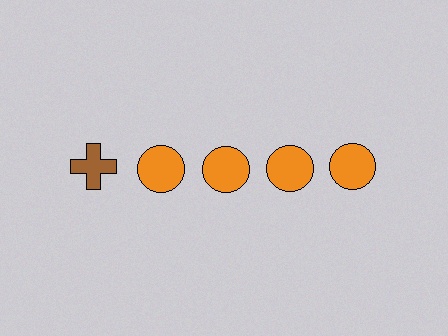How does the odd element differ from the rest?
It differs in both color (brown instead of orange) and shape (cross instead of circle).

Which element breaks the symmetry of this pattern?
The brown cross in the top row, leftmost column breaks the symmetry. All other shapes are orange circles.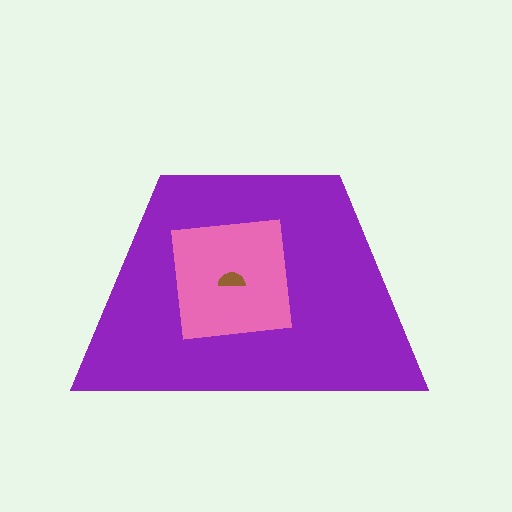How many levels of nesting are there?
3.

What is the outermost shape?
The purple trapezoid.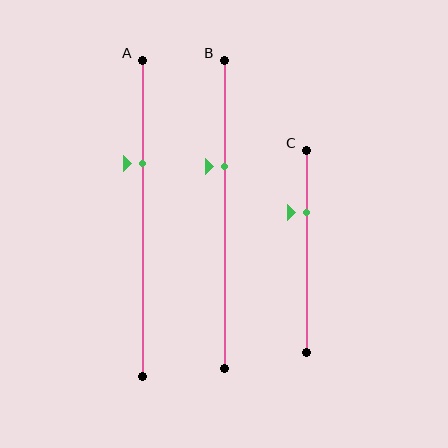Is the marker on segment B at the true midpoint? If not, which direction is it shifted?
No, the marker on segment B is shifted upward by about 15% of the segment length.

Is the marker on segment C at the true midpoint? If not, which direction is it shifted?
No, the marker on segment C is shifted upward by about 19% of the segment length.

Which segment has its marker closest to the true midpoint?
Segment B has its marker closest to the true midpoint.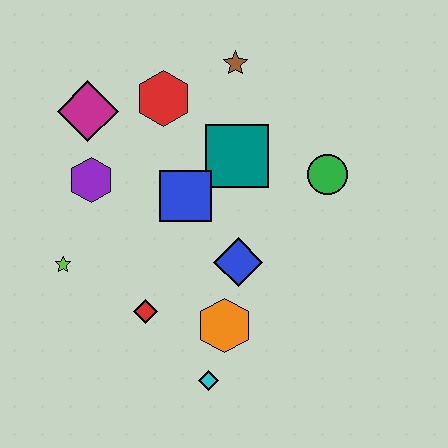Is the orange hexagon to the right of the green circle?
No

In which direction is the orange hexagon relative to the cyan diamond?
The orange hexagon is above the cyan diamond.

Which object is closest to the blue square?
The teal square is closest to the blue square.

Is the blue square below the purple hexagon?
Yes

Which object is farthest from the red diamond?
The brown star is farthest from the red diamond.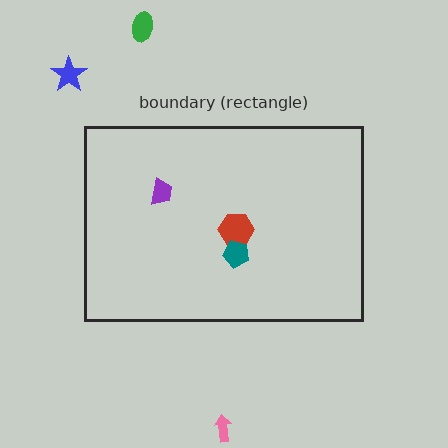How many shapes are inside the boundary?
3 inside, 3 outside.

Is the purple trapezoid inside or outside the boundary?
Inside.